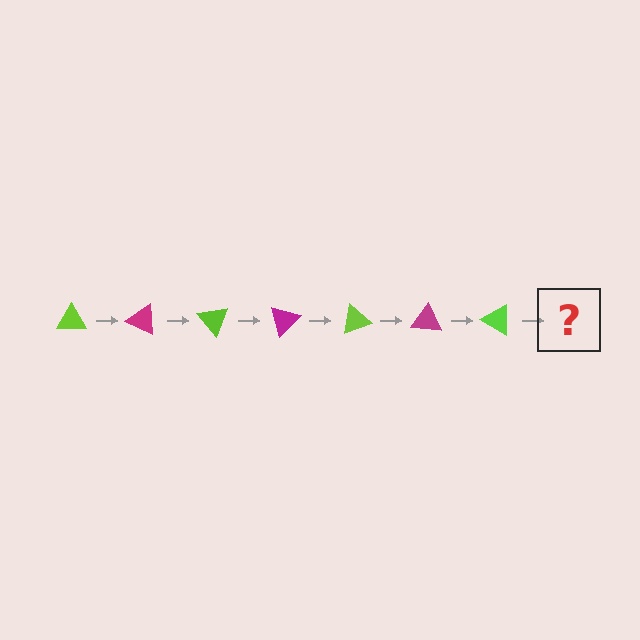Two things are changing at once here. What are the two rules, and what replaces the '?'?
The two rules are that it rotates 25 degrees each step and the color cycles through lime and magenta. The '?' should be a magenta triangle, rotated 175 degrees from the start.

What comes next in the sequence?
The next element should be a magenta triangle, rotated 175 degrees from the start.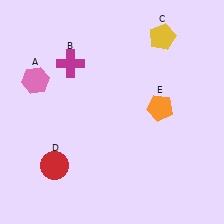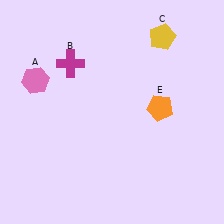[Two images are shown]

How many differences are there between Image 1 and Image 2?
There is 1 difference between the two images.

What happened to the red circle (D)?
The red circle (D) was removed in Image 2. It was in the bottom-left area of Image 1.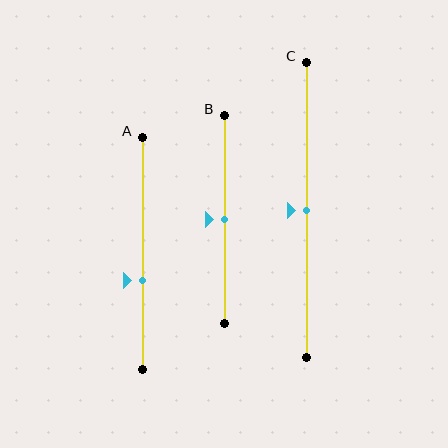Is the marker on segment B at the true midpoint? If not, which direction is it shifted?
Yes, the marker on segment B is at the true midpoint.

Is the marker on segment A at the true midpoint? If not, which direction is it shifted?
No, the marker on segment A is shifted downward by about 12% of the segment length.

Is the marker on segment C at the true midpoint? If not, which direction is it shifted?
Yes, the marker on segment C is at the true midpoint.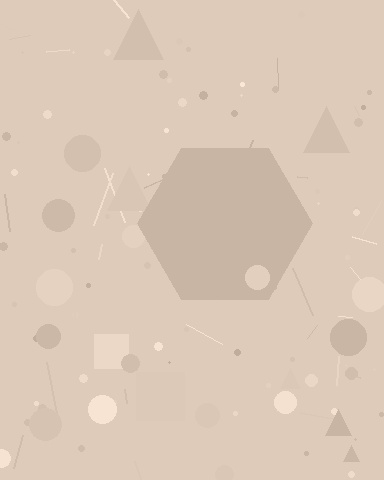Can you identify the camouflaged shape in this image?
The camouflaged shape is a hexagon.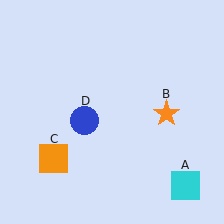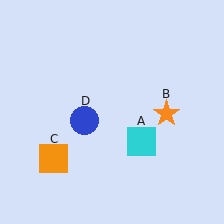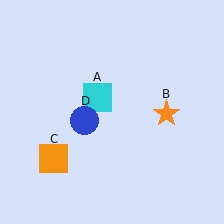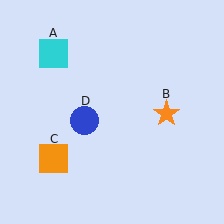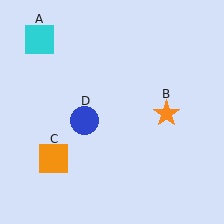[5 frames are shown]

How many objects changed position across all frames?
1 object changed position: cyan square (object A).